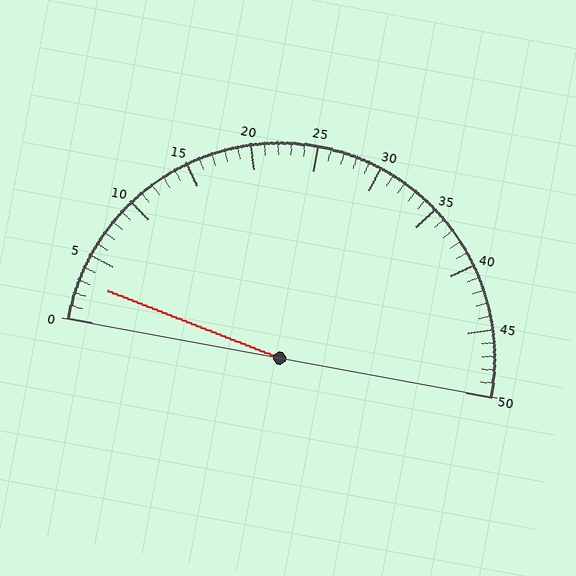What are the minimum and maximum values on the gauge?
The gauge ranges from 0 to 50.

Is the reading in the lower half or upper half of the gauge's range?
The reading is in the lower half of the range (0 to 50).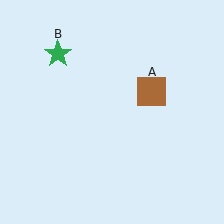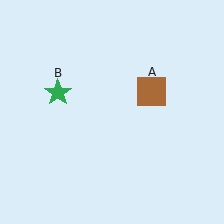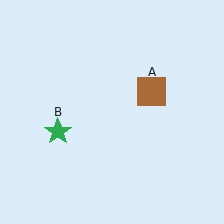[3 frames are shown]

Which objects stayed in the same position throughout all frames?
Brown square (object A) remained stationary.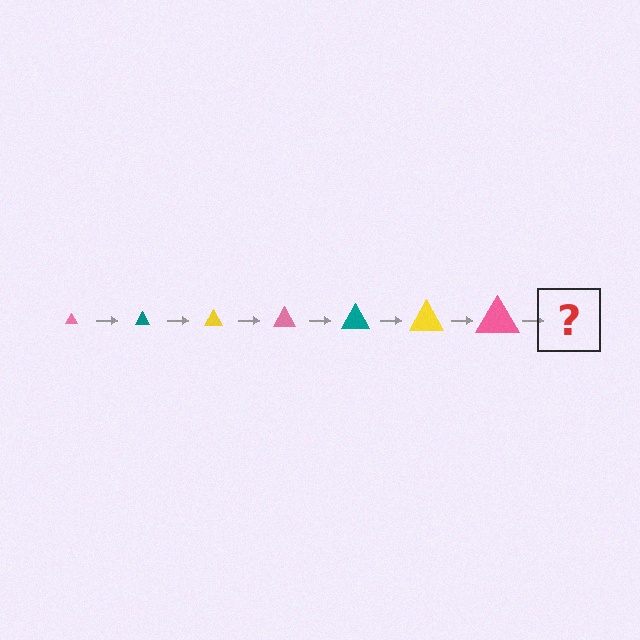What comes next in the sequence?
The next element should be a teal triangle, larger than the previous one.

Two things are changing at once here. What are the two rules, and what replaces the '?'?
The two rules are that the triangle grows larger each step and the color cycles through pink, teal, and yellow. The '?' should be a teal triangle, larger than the previous one.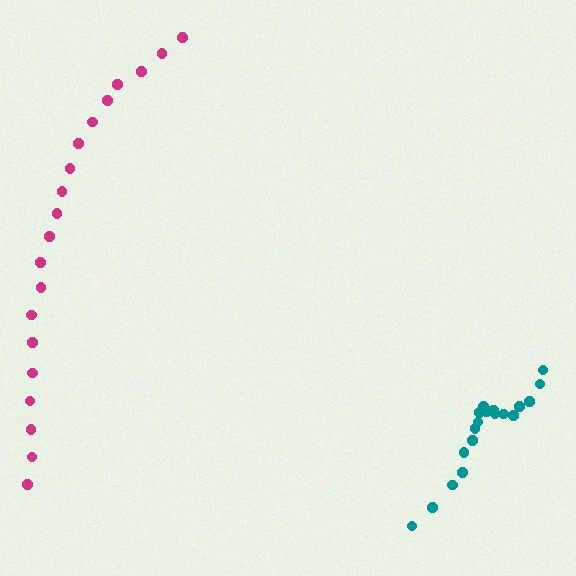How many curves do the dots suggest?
There are 2 distinct paths.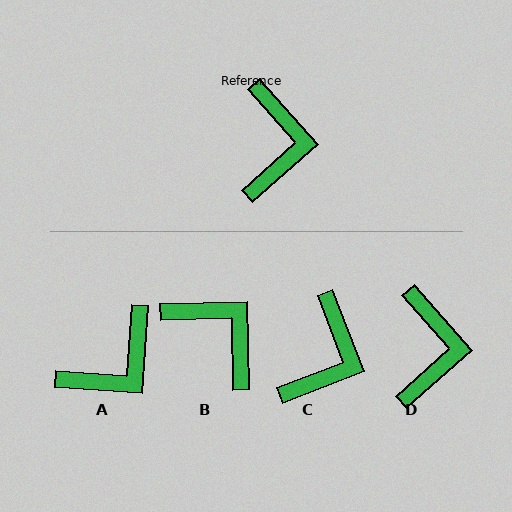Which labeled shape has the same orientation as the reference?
D.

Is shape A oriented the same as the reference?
No, it is off by about 45 degrees.